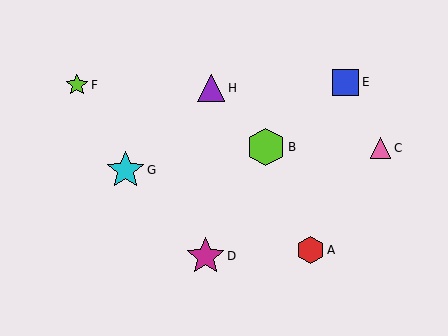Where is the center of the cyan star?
The center of the cyan star is at (125, 170).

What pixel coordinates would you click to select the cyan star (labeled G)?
Click at (125, 170) to select the cyan star G.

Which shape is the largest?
The lime hexagon (labeled B) is the largest.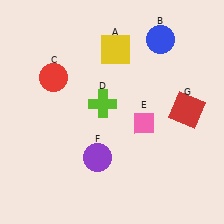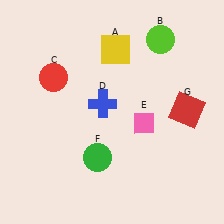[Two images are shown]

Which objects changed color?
B changed from blue to lime. D changed from lime to blue. F changed from purple to green.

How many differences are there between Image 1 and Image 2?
There are 3 differences between the two images.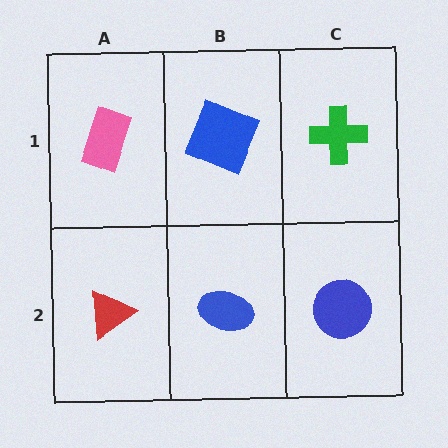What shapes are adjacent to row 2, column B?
A blue square (row 1, column B), a red triangle (row 2, column A), a blue circle (row 2, column C).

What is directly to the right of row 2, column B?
A blue circle.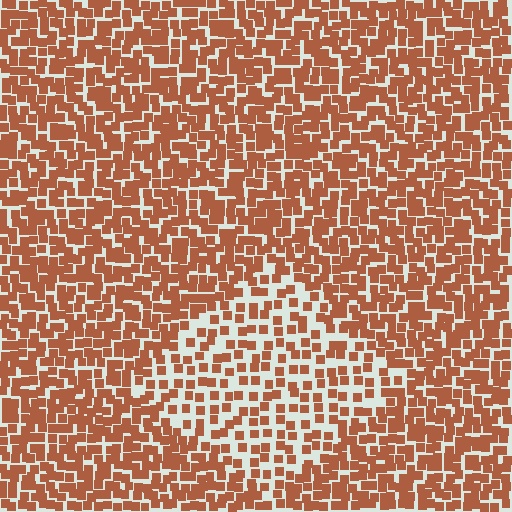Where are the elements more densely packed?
The elements are more densely packed outside the diamond boundary.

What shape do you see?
I see a diamond.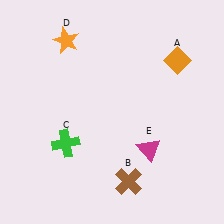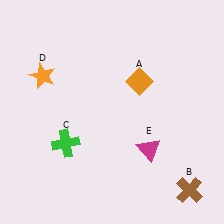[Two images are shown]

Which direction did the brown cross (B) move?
The brown cross (B) moved right.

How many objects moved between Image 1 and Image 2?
3 objects moved between the two images.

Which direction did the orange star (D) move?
The orange star (D) moved down.